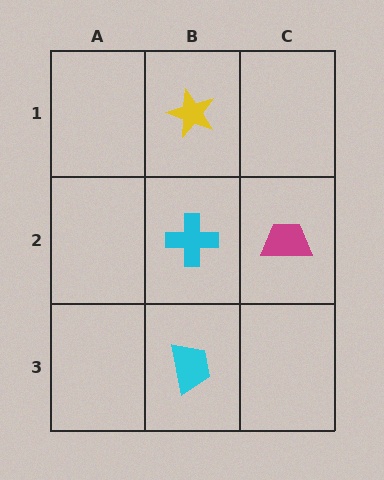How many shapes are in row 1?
1 shape.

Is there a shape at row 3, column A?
No, that cell is empty.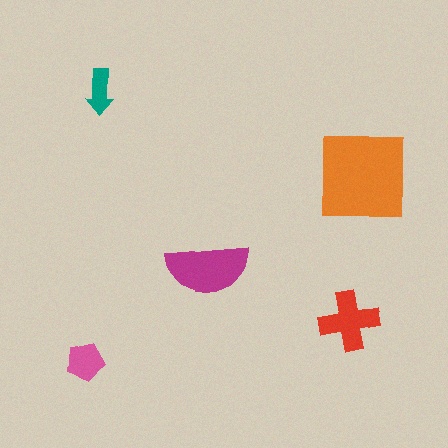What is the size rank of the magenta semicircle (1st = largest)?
2nd.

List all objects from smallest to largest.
The teal arrow, the pink pentagon, the red cross, the magenta semicircle, the orange square.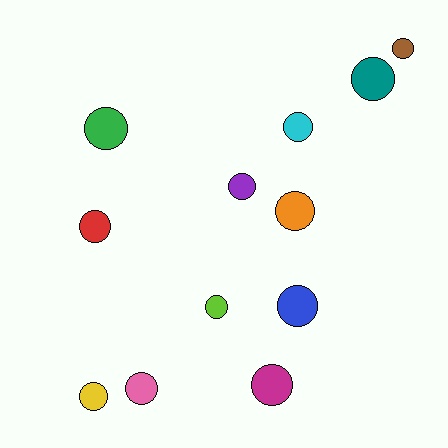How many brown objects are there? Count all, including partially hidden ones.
There is 1 brown object.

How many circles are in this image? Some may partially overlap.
There are 12 circles.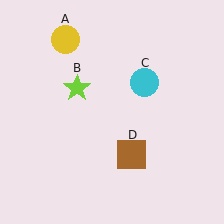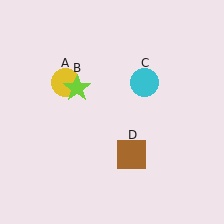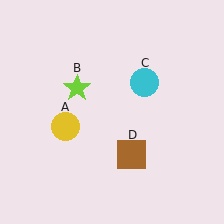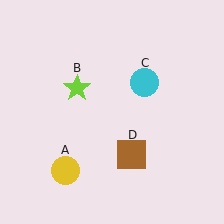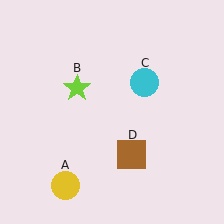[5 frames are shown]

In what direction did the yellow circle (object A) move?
The yellow circle (object A) moved down.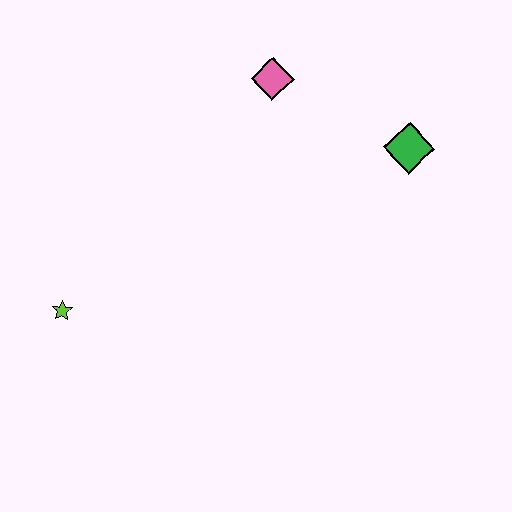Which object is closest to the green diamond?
The pink diamond is closest to the green diamond.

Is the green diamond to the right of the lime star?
Yes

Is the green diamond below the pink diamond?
Yes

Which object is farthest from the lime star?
The green diamond is farthest from the lime star.